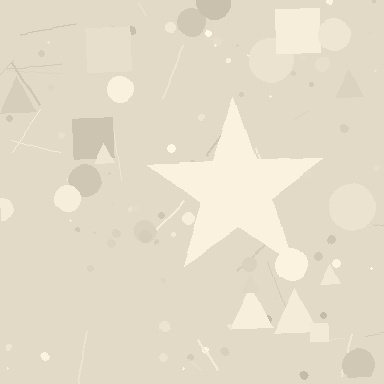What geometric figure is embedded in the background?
A star is embedded in the background.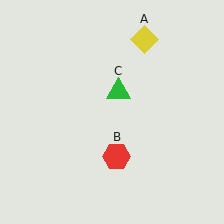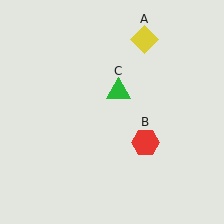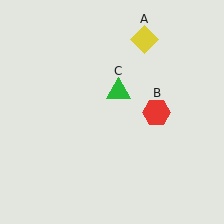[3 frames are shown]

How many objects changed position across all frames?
1 object changed position: red hexagon (object B).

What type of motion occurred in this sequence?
The red hexagon (object B) rotated counterclockwise around the center of the scene.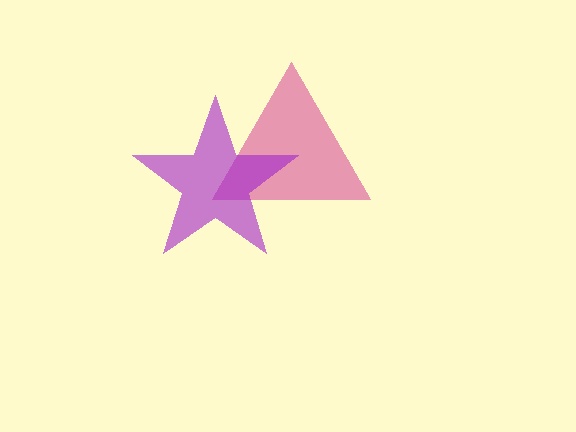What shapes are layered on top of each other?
The layered shapes are: a magenta triangle, a purple star.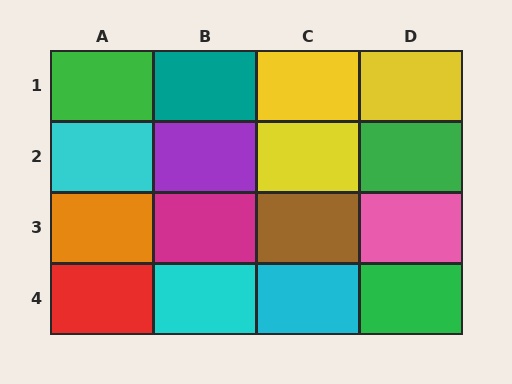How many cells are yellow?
3 cells are yellow.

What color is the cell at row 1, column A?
Green.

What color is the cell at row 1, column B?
Teal.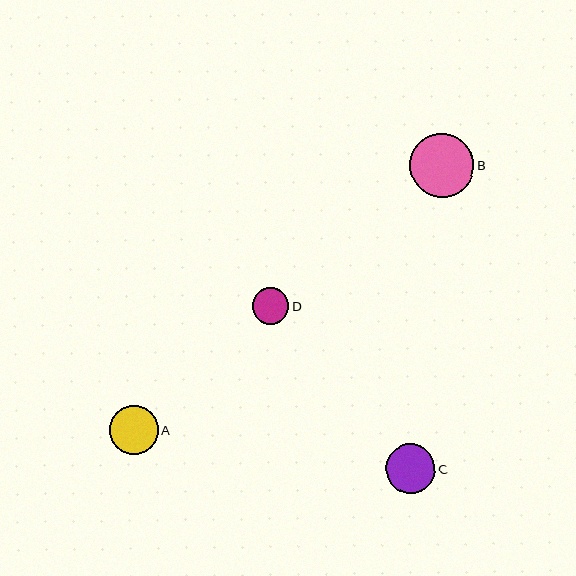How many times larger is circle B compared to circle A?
Circle B is approximately 1.3 times the size of circle A.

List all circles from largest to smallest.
From largest to smallest: B, C, A, D.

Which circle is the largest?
Circle B is the largest with a size of approximately 64 pixels.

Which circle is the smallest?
Circle D is the smallest with a size of approximately 37 pixels.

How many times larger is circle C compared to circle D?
Circle C is approximately 1.3 times the size of circle D.